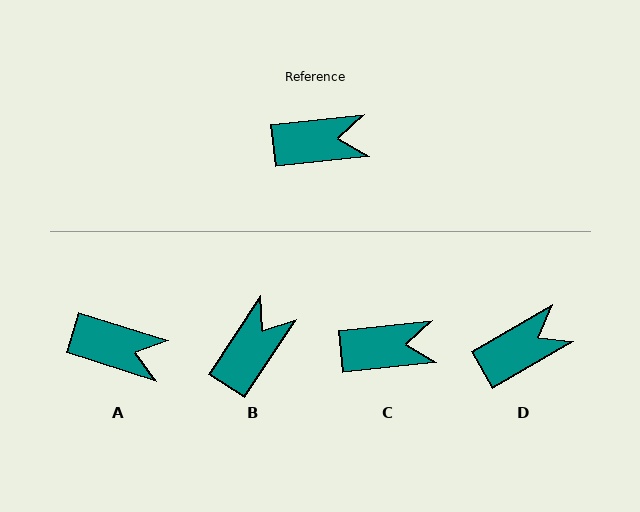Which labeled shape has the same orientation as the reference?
C.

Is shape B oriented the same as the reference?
No, it is off by about 50 degrees.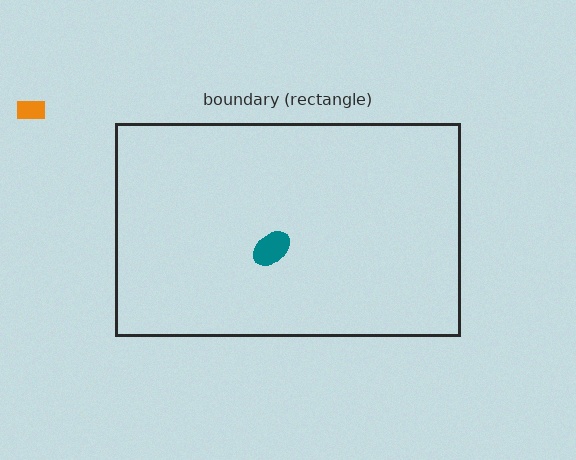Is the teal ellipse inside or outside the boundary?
Inside.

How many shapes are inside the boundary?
1 inside, 1 outside.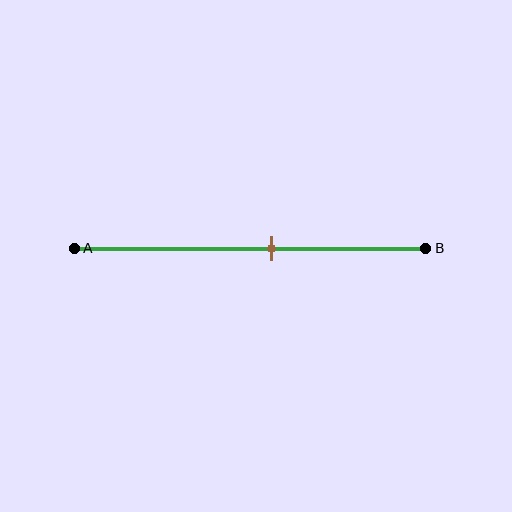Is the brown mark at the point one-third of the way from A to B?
No, the mark is at about 55% from A, not at the 33% one-third point.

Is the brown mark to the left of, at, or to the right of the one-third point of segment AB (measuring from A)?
The brown mark is to the right of the one-third point of segment AB.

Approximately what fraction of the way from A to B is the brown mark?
The brown mark is approximately 55% of the way from A to B.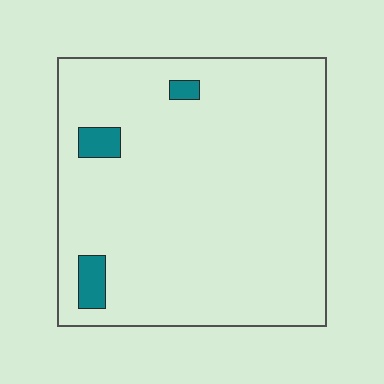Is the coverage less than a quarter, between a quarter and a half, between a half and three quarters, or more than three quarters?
Less than a quarter.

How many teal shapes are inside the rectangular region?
3.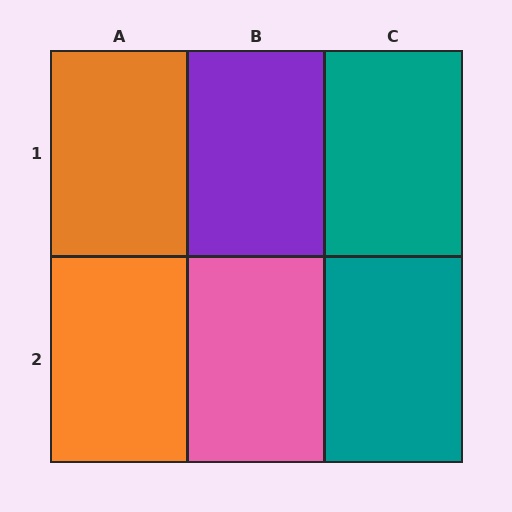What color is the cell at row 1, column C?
Teal.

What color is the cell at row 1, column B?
Purple.